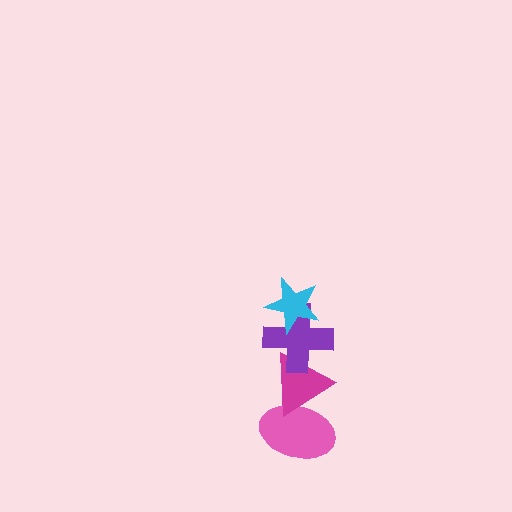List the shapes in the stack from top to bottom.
From top to bottom: the cyan star, the purple cross, the magenta triangle, the pink ellipse.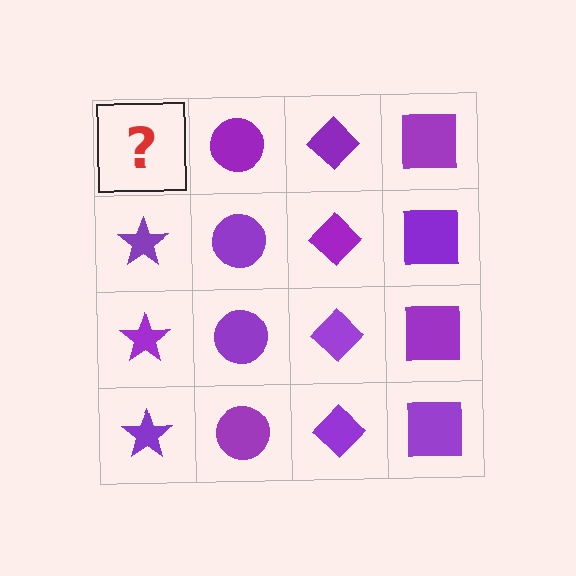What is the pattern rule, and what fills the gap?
The rule is that each column has a consistent shape. The gap should be filled with a purple star.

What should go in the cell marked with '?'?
The missing cell should contain a purple star.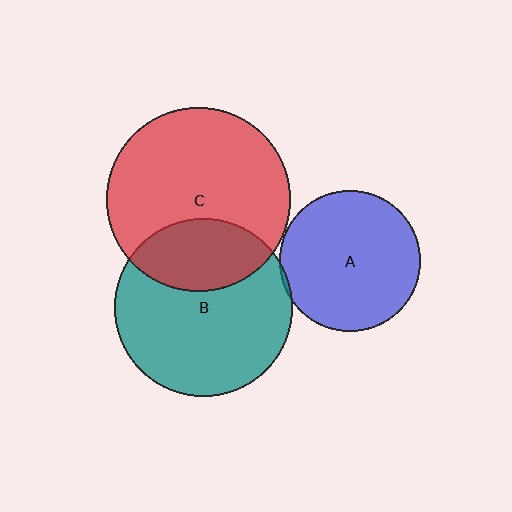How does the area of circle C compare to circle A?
Approximately 1.7 times.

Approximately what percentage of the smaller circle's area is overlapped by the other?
Approximately 5%.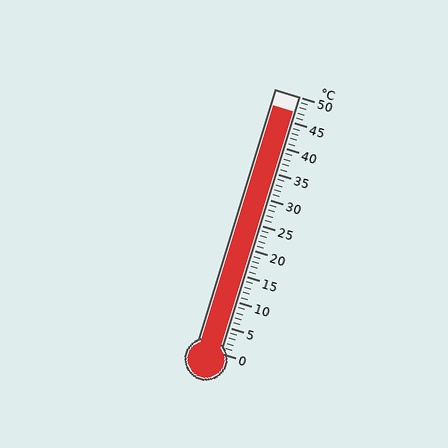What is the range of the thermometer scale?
The thermometer scale ranges from 0°C to 50°C.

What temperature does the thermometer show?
The thermometer shows approximately 47°C.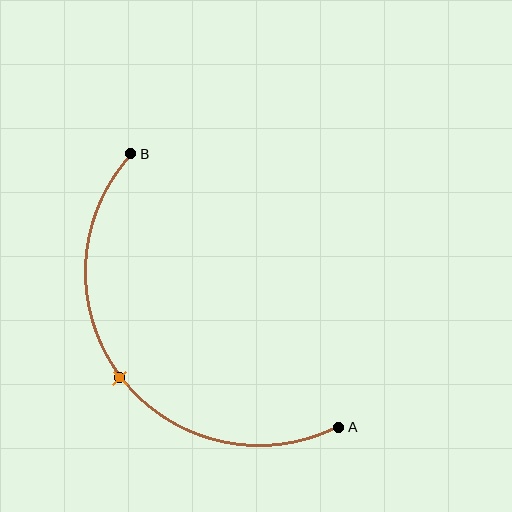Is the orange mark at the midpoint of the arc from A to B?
Yes. The orange mark lies on the arc at equal arc-length from both A and B — it is the arc midpoint.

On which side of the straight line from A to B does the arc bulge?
The arc bulges below and to the left of the straight line connecting A and B.